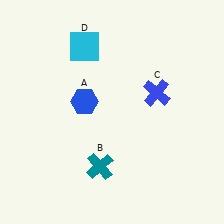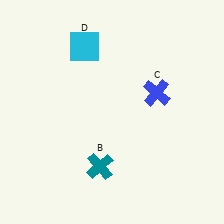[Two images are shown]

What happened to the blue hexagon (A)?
The blue hexagon (A) was removed in Image 2. It was in the top-left area of Image 1.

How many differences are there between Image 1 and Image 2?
There is 1 difference between the two images.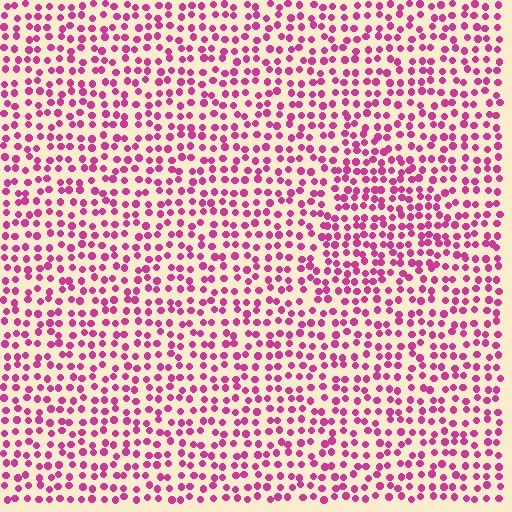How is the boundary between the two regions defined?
The boundary is defined by a change in element density (approximately 1.4x ratio). All elements are the same color, size, and shape.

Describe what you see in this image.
The image contains small magenta elements arranged at two different densities. A triangle-shaped region is visible where the elements are more densely packed than the surrounding area.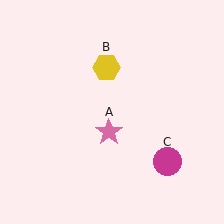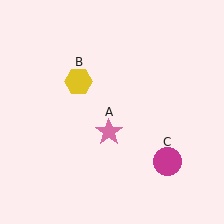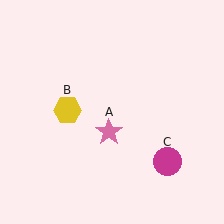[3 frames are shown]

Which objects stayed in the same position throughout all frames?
Pink star (object A) and magenta circle (object C) remained stationary.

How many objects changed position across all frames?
1 object changed position: yellow hexagon (object B).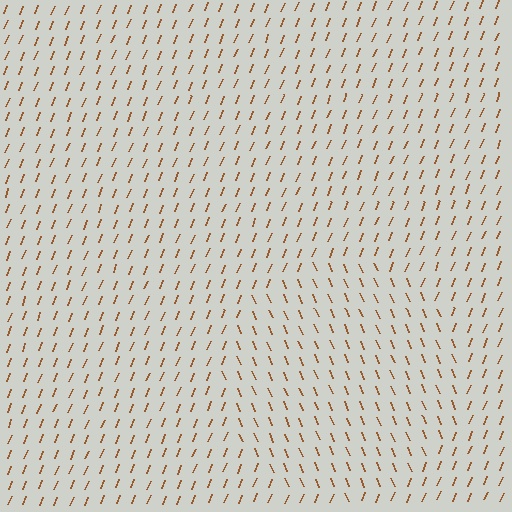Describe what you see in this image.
The image is filled with small brown line segments. A circle region in the image has lines oriented differently from the surrounding lines, creating a visible texture boundary.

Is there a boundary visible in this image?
Yes, there is a texture boundary formed by a change in line orientation.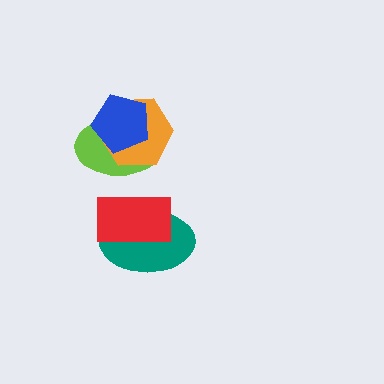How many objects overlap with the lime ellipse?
2 objects overlap with the lime ellipse.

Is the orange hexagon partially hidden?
Yes, it is partially covered by another shape.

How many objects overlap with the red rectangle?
1 object overlaps with the red rectangle.